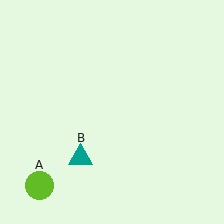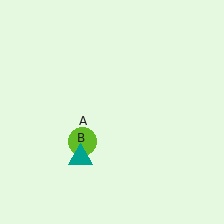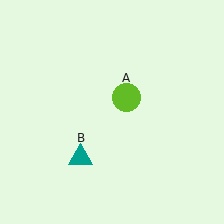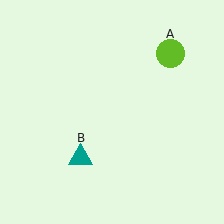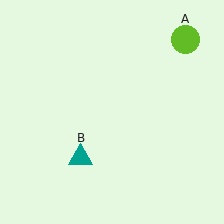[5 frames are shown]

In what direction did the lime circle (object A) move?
The lime circle (object A) moved up and to the right.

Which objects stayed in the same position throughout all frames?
Teal triangle (object B) remained stationary.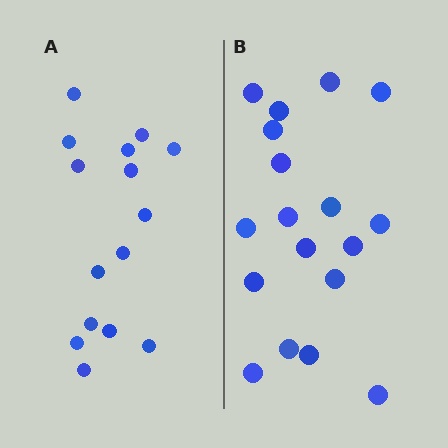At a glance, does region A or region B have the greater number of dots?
Region B (the right region) has more dots.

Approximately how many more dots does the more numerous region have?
Region B has just a few more — roughly 2 or 3 more dots than region A.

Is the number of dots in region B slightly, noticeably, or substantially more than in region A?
Region B has only slightly more — the two regions are fairly close. The ratio is roughly 1.2 to 1.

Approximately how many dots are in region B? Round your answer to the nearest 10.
About 20 dots. (The exact count is 18, which rounds to 20.)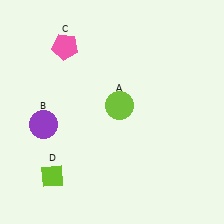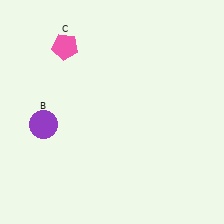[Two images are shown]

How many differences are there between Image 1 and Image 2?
There are 2 differences between the two images.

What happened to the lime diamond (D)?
The lime diamond (D) was removed in Image 2. It was in the bottom-left area of Image 1.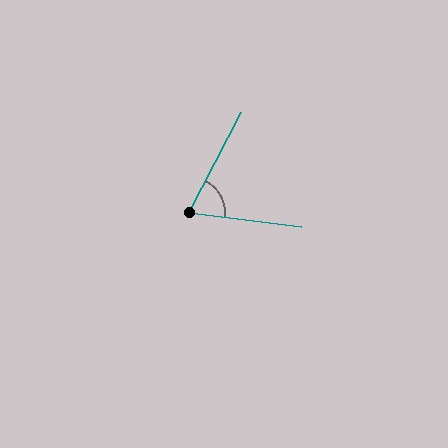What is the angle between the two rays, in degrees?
Approximately 69 degrees.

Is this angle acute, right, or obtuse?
It is acute.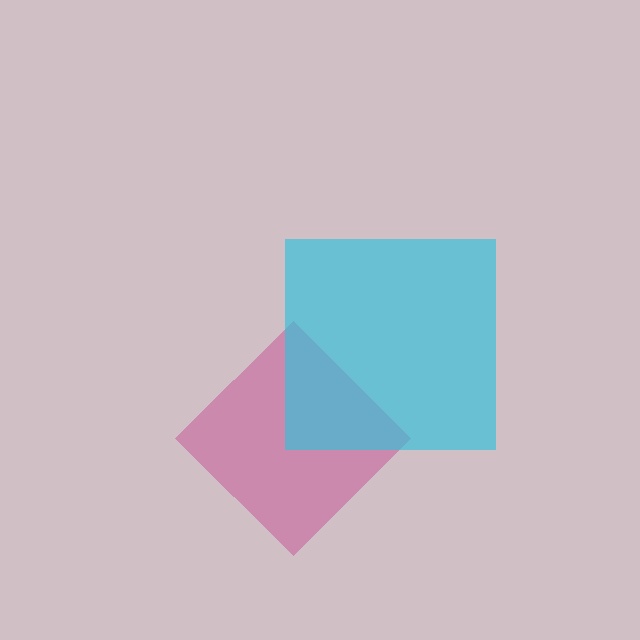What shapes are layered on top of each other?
The layered shapes are: a magenta diamond, a cyan square.